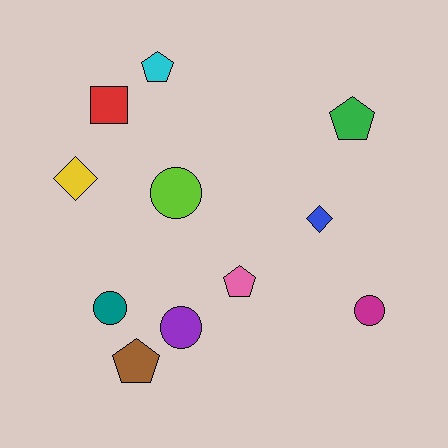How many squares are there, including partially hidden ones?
There is 1 square.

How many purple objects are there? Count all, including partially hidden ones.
There is 1 purple object.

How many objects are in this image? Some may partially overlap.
There are 11 objects.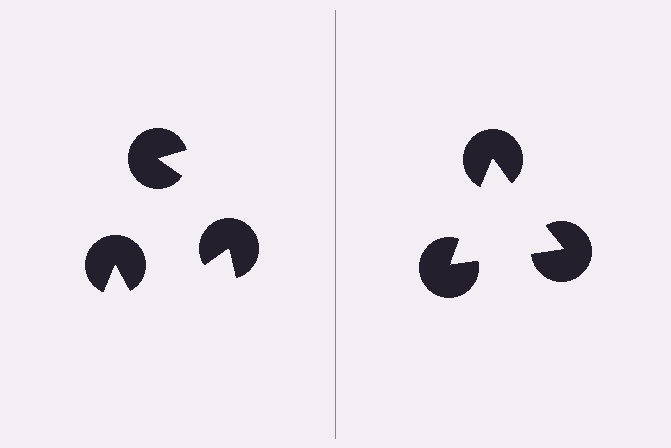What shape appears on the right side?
An illusory triangle.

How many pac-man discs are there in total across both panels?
6 — 3 on each side.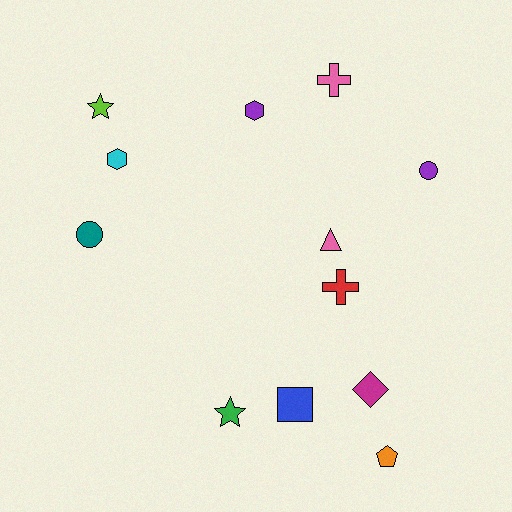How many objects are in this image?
There are 12 objects.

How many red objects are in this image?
There is 1 red object.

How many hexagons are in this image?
There are 2 hexagons.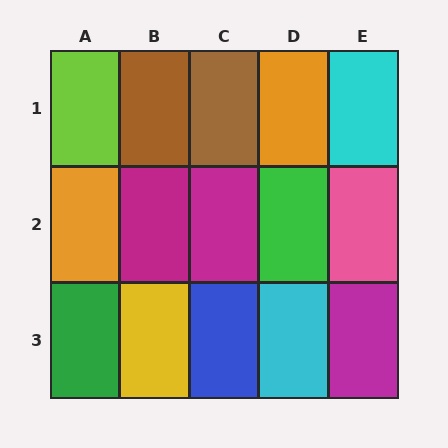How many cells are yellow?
1 cell is yellow.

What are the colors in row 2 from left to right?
Orange, magenta, magenta, green, pink.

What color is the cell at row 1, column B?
Brown.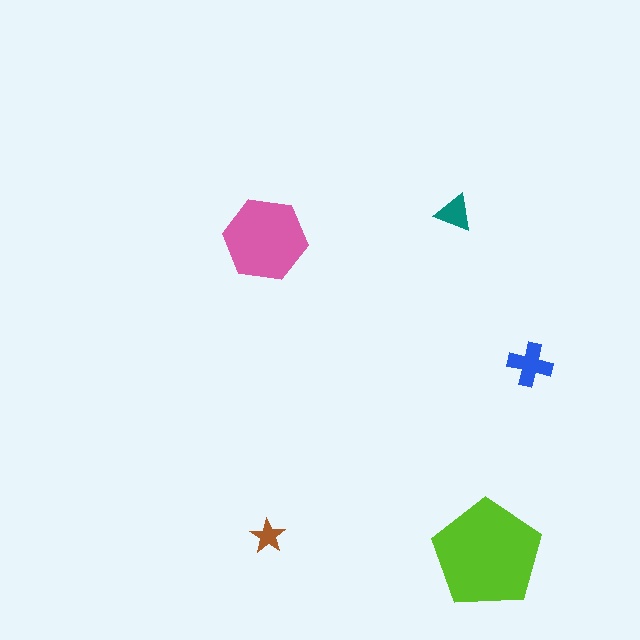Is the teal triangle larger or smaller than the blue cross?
Smaller.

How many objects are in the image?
There are 5 objects in the image.